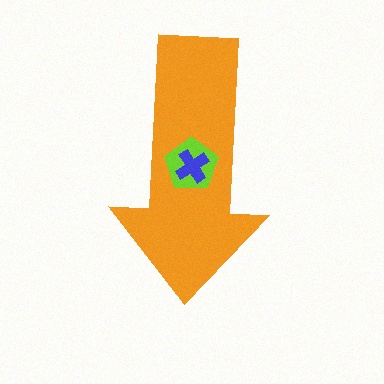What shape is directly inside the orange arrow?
The lime pentagon.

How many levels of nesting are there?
3.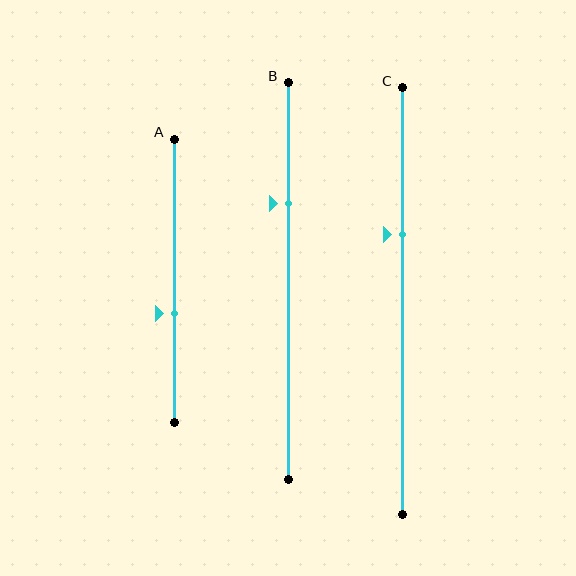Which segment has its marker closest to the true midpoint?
Segment A has its marker closest to the true midpoint.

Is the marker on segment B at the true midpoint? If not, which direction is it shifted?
No, the marker on segment B is shifted upward by about 19% of the segment length.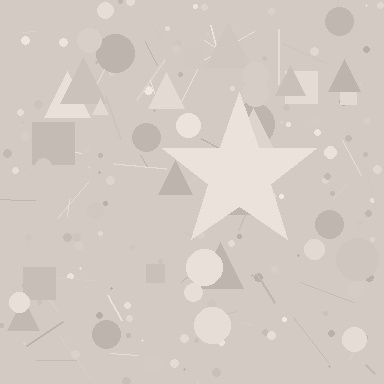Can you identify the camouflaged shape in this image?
The camouflaged shape is a star.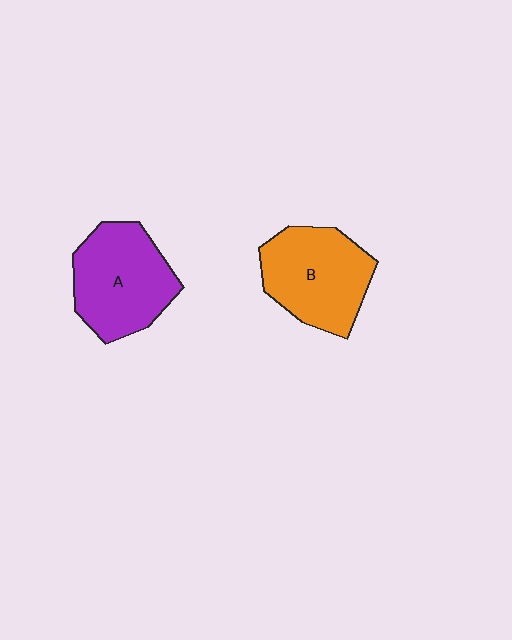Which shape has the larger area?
Shape A (purple).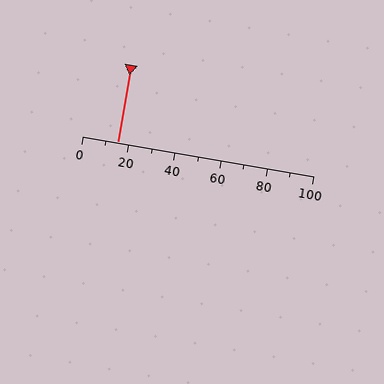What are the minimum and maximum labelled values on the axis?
The axis runs from 0 to 100.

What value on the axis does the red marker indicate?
The marker indicates approximately 15.